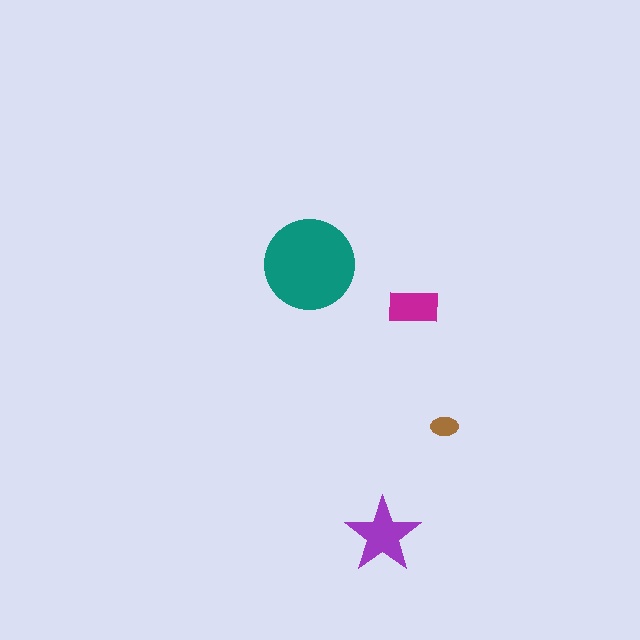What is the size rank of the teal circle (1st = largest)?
1st.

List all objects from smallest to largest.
The brown ellipse, the magenta rectangle, the purple star, the teal circle.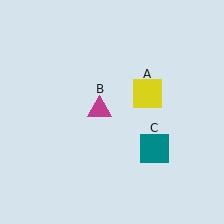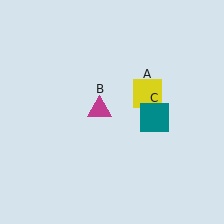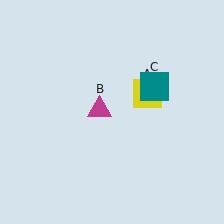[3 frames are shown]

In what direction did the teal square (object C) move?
The teal square (object C) moved up.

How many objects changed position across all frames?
1 object changed position: teal square (object C).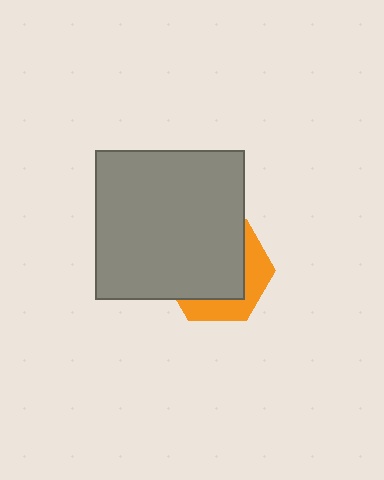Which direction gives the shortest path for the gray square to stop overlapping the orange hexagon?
Moving toward the upper-left gives the shortest separation.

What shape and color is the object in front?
The object in front is a gray square.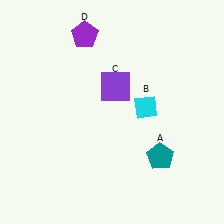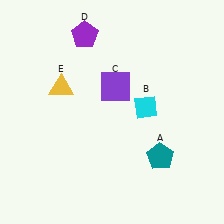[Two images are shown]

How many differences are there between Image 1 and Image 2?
There is 1 difference between the two images.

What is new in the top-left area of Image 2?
A yellow triangle (E) was added in the top-left area of Image 2.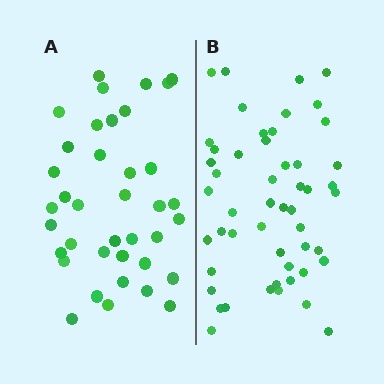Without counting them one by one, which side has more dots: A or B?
Region B (the right region) has more dots.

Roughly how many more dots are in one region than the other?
Region B has approximately 15 more dots than region A.